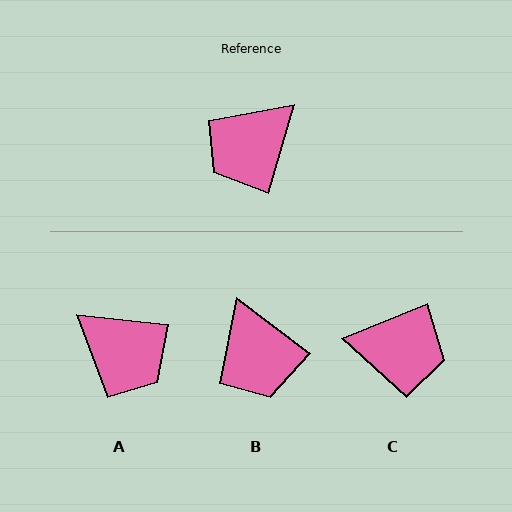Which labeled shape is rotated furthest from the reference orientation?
C, about 128 degrees away.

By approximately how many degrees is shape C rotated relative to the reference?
Approximately 128 degrees counter-clockwise.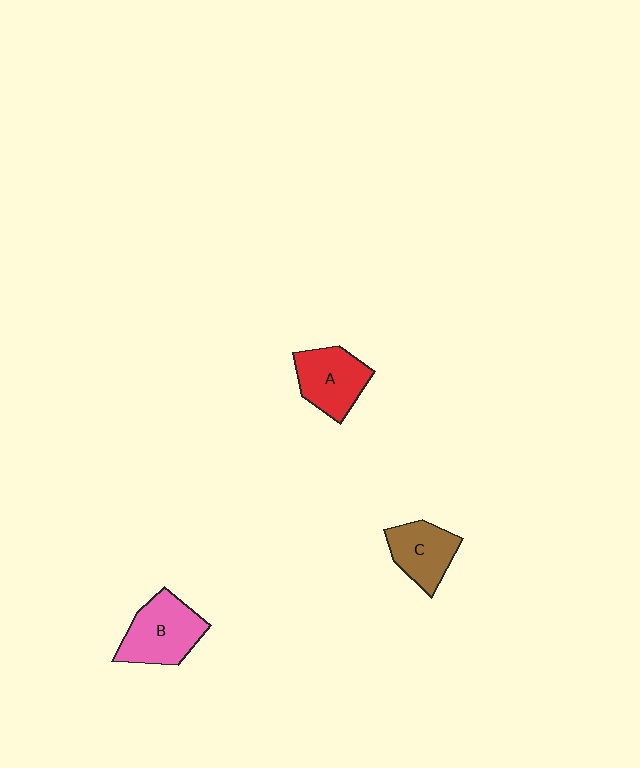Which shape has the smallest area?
Shape C (brown).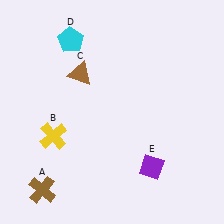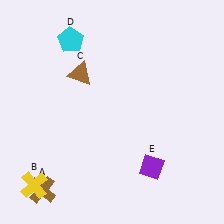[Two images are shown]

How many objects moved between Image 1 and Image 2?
1 object moved between the two images.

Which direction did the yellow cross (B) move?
The yellow cross (B) moved down.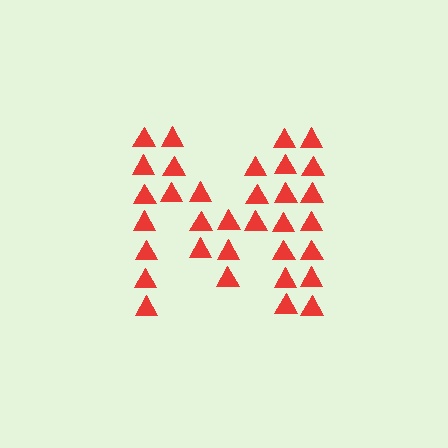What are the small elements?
The small elements are triangles.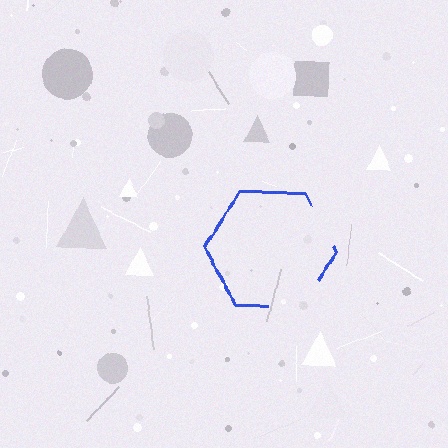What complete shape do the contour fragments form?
The contour fragments form a hexagon.